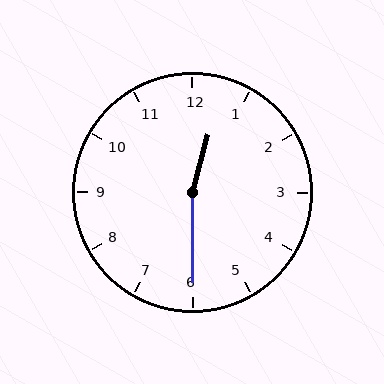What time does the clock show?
12:30.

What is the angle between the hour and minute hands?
Approximately 165 degrees.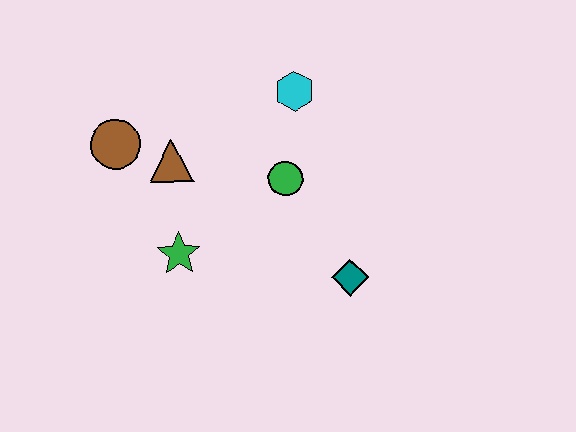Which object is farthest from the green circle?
The brown circle is farthest from the green circle.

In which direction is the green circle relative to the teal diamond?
The green circle is above the teal diamond.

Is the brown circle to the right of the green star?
No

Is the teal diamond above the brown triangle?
No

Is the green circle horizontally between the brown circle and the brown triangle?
No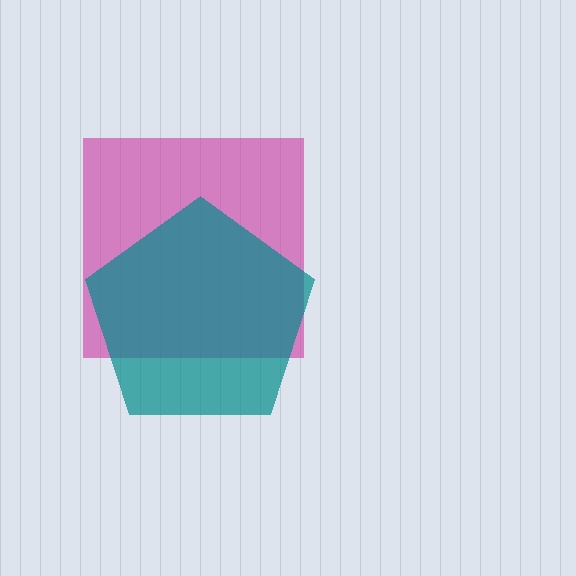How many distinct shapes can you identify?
There are 2 distinct shapes: a magenta square, a teal pentagon.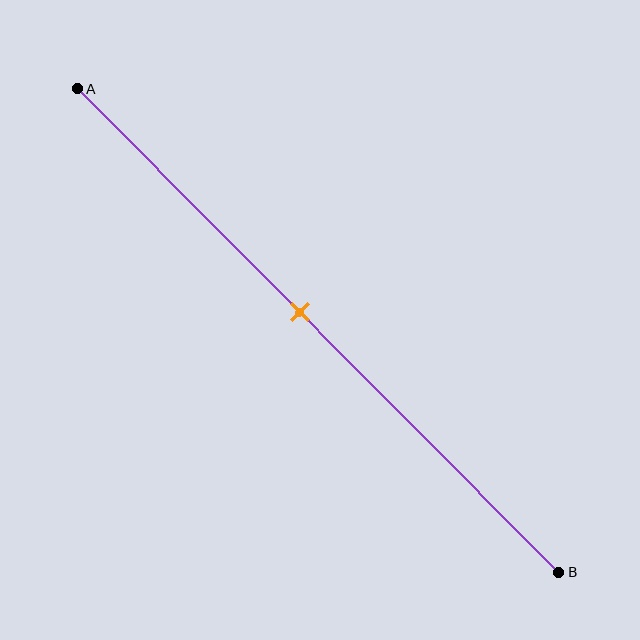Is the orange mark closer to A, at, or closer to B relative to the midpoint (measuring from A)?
The orange mark is closer to point A than the midpoint of segment AB.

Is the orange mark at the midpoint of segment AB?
No, the mark is at about 45% from A, not at the 50% midpoint.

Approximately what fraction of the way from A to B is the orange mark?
The orange mark is approximately 45% of the way from A to B.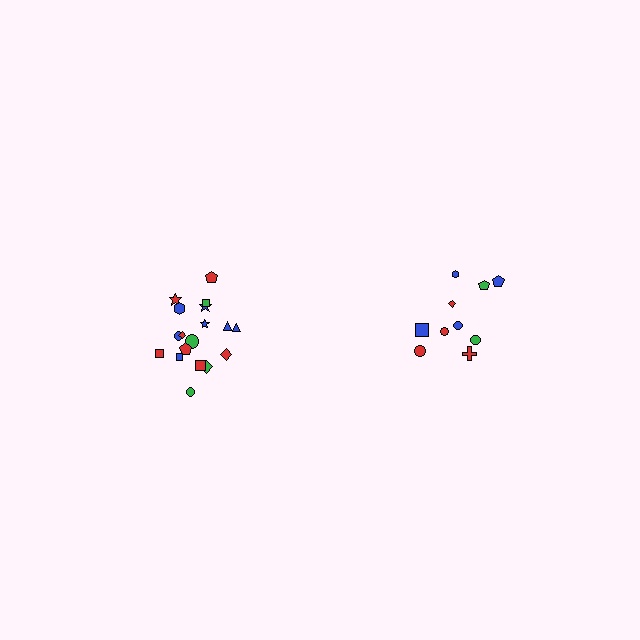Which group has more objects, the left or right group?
The left group.